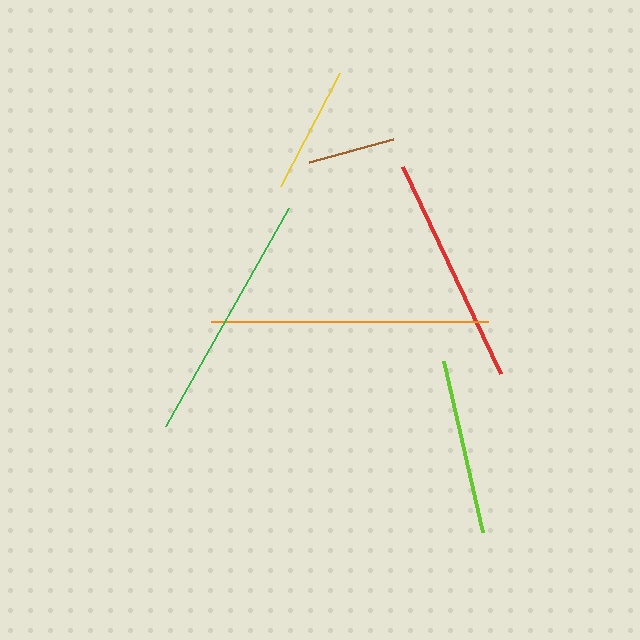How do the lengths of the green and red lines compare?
The green and red lines are approximately the same length.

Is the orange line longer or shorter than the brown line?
The orange line is longer than the brown line.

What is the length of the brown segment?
The brown segment is approximately 87 pixels long.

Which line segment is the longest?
The orange line is the longest at approximately 277 pixels.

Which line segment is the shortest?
The brown line is the shortest at approximately 87 pixels.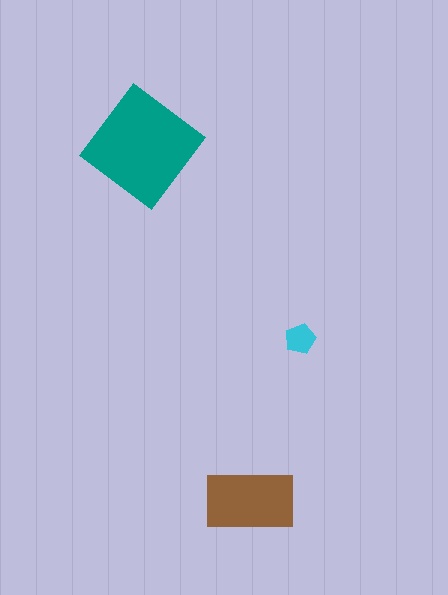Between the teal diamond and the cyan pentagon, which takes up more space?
The teal diamond.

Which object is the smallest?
The cyan pentagon.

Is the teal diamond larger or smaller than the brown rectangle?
Larger.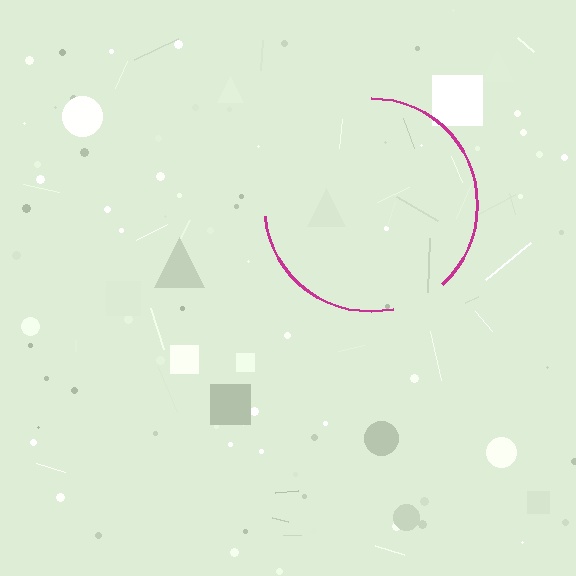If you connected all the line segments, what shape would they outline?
They would outline a circle.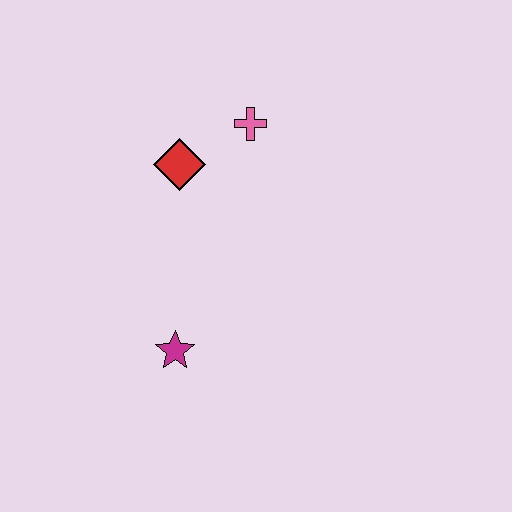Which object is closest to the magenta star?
The red diamond is closest to the magenta star.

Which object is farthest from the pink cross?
The magenta star is farthest from the pink cross.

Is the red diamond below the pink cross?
Yes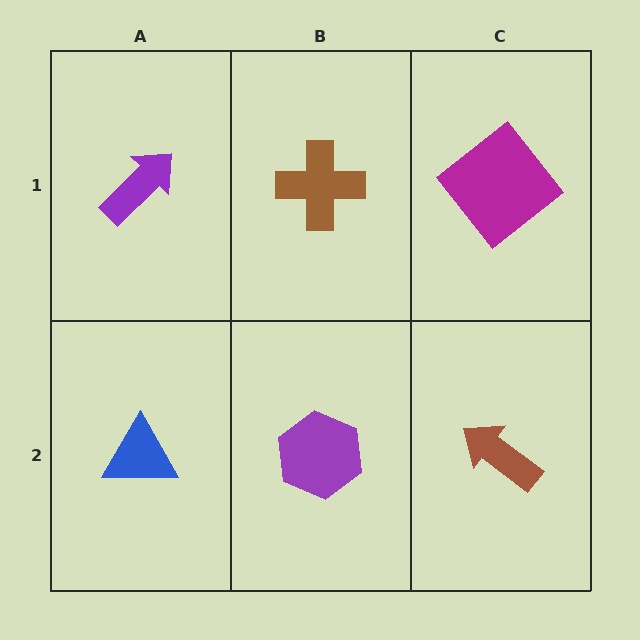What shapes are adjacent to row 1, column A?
A blue triangle (row 2, column A), a brown cross (row 1, column B).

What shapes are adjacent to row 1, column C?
A brown arrow (row 2, column C), a brown cross (row 1, column B).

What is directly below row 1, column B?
A purple hexagon.